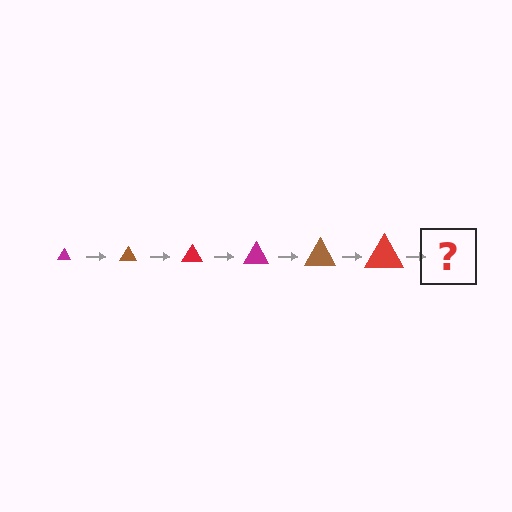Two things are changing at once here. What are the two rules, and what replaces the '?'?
The two rules are that the triangle grows larger each step and the color cycles through magenta, brown, and red. The '?' should be a magenta triangle, larger than the previous one.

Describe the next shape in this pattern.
It should be a magenta triangle, larger than the previous one.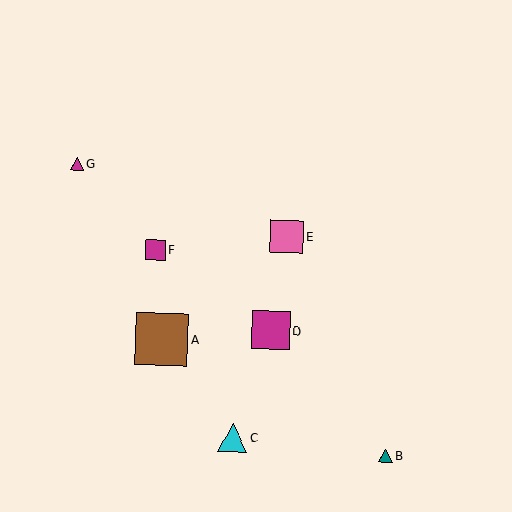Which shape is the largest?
The brown square (labeled A) is the largest.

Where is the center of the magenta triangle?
The center of the magenta triangle is at (77, 164).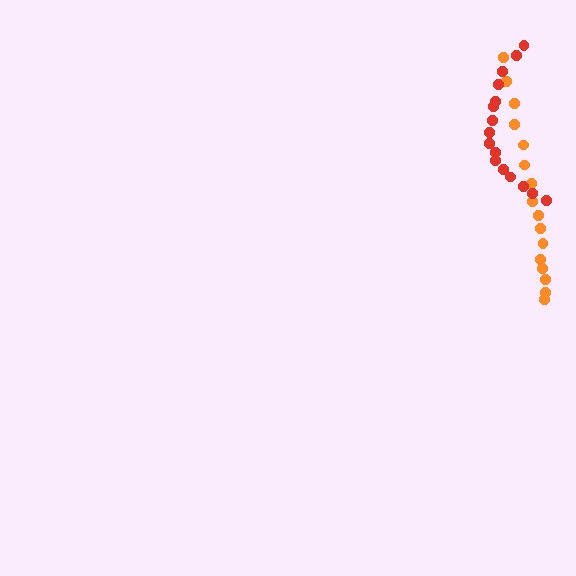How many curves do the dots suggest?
There are 2 distinct paths.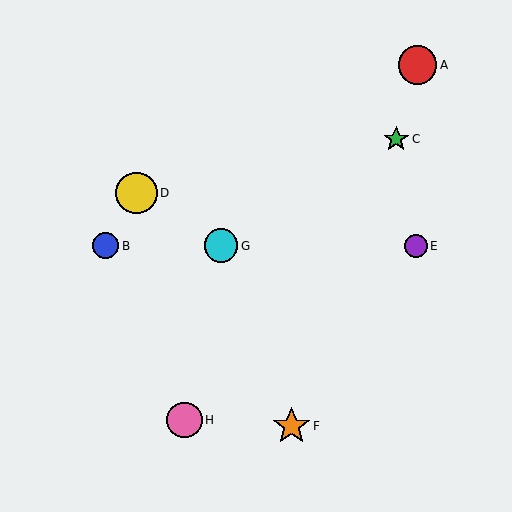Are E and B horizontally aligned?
Yes, both are at y≈246.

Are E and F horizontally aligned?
No, E is at y≈246 and F is at y≈426.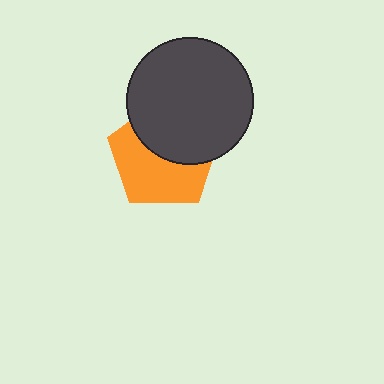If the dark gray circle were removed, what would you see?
You would see the complete orange pentagon.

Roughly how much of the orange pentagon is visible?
About half of it is visible (roughly 55%).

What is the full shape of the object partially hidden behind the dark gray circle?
The partially hidden object is an orange pentagon.